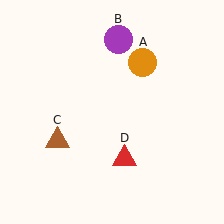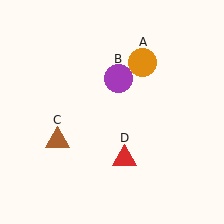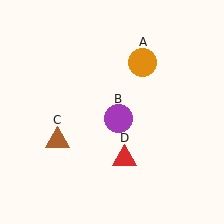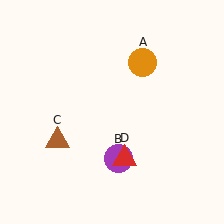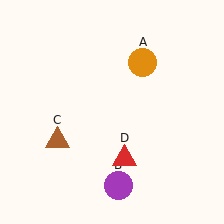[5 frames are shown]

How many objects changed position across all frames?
1 object changed position: purple circle (object B).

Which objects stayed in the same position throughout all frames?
Orange circle (object A) and brown triangle (object C) and red triangle (object D) remained stationary.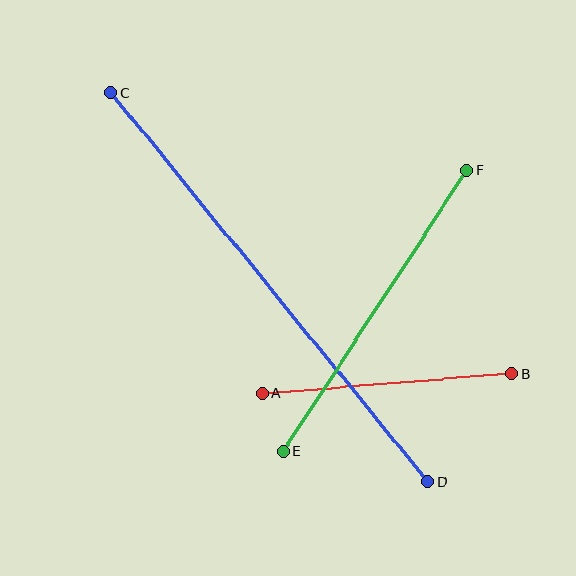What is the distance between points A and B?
The distance is approximately 250 pixels.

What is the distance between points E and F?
The distance is approximately 336 pixels.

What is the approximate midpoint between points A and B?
The midpoint is at approximately (387, 384) pixels.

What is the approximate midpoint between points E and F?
The midpoint is at approximately (375, 311) pixels.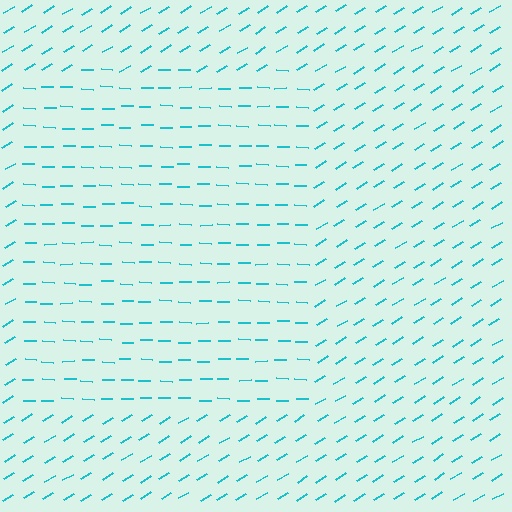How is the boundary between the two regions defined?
The boundary is defined purely by a change in line orientation (approximately 33 degrees difference). All lines are the same color and thickness.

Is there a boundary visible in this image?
Yes, there is a texture boundary formed by a change in line orientation.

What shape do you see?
I see a rectangle.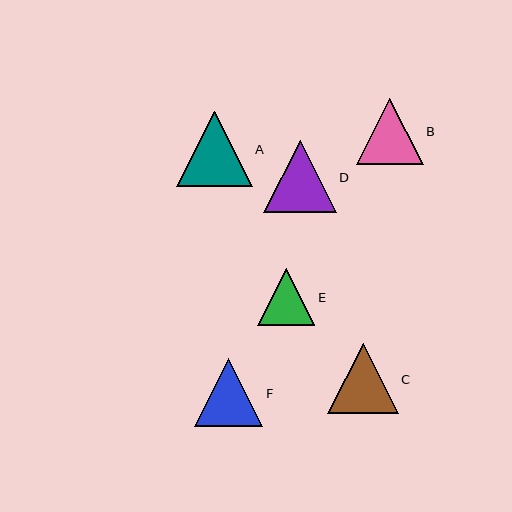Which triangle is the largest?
Triangle A is the largest with a size of approximately 75 pixels.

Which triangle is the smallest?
Triangle E is the smallest with a size of approximately 57 pixels.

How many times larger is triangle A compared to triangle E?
Triangle A is approximately 1.3 times the size of triangle E.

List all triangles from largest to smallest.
From largest to smallest: A, D, C, F, B, E.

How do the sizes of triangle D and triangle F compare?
Triangle D and triangle F are approximately the same size.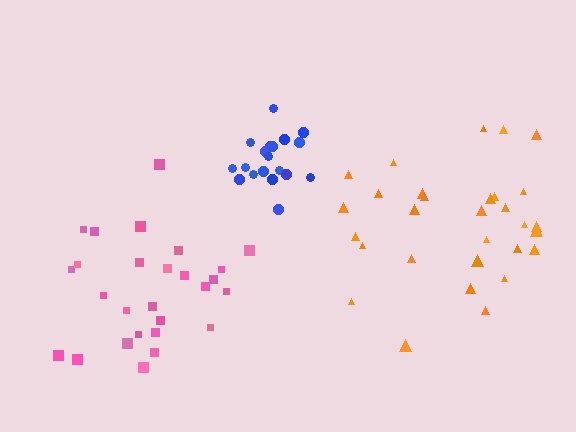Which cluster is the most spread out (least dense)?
Orange.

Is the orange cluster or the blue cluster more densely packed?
Blue.